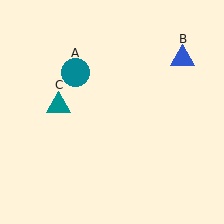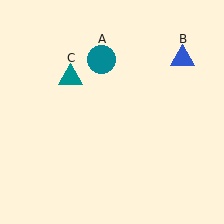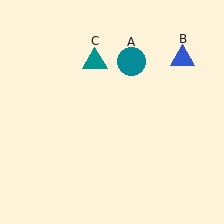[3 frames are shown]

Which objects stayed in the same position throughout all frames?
Blue triangle (object B) remained stationary.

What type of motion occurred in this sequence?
The teal circle (object A), teal triangle (object C) rotated clockwise around the center of the scene.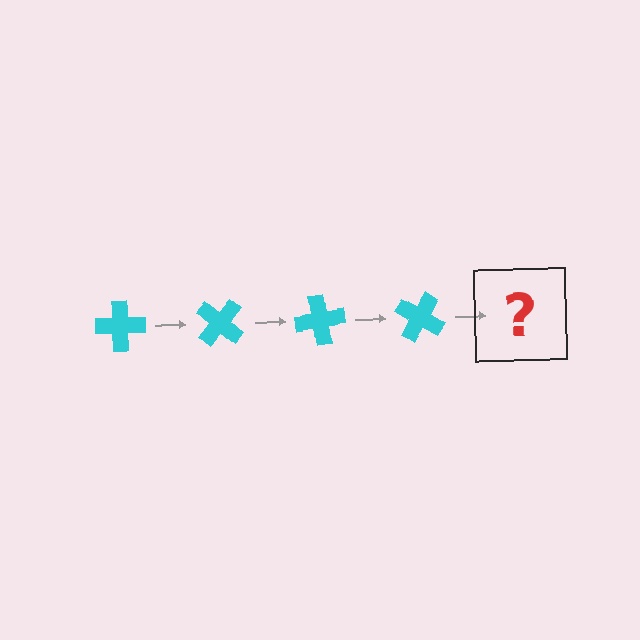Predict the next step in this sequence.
The next step is a cyan cross rotated 160 degrees.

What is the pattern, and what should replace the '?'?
The pattern is that the cross rotates 40 degrees each step. The '?' should be a cyan cross rotated 160 degrees.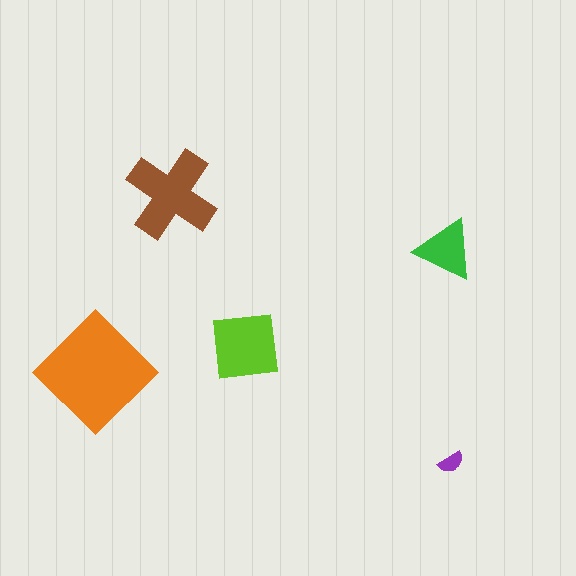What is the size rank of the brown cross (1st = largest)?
2nd.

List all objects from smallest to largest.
The purple semicircle, the green triangle, the lime square, the brown cross, the orange diamond.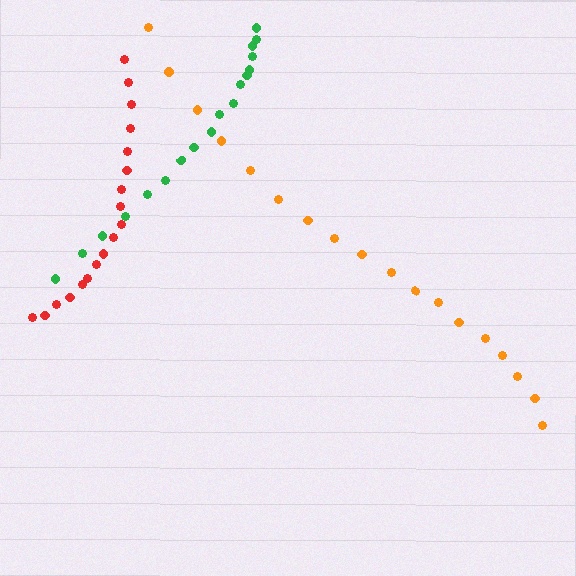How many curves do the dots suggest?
There are 3 distinct paths.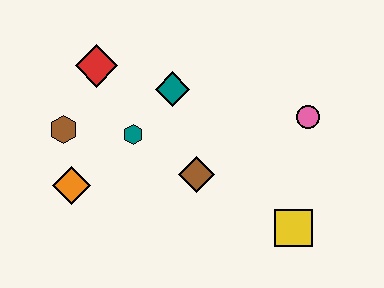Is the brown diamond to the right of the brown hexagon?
Yes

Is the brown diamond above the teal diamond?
No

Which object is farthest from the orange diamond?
The pink circle is farthest from the orange diamond.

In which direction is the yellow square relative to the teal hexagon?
The yellow square is to the right of the teal hexagon.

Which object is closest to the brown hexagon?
The orange diamond is closest to the brown hexagon.